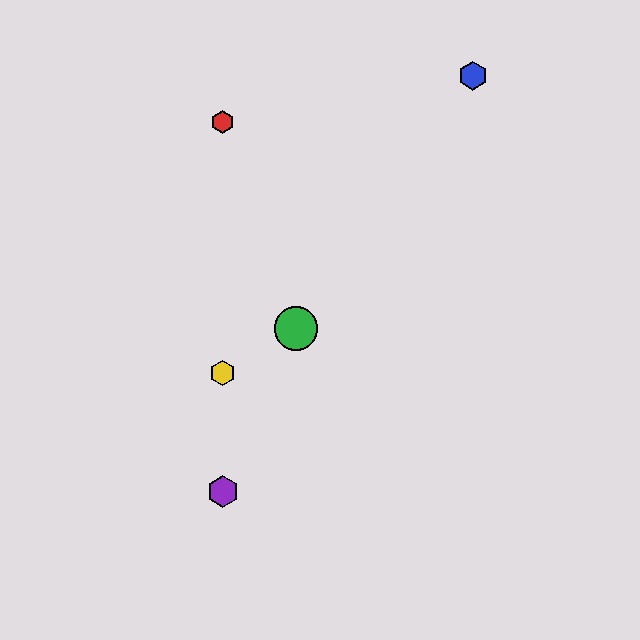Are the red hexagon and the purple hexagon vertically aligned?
Yes, both are at x≈223.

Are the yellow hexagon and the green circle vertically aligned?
No, the yellow hexagon is at x≈223 and the green circle is at x≈296.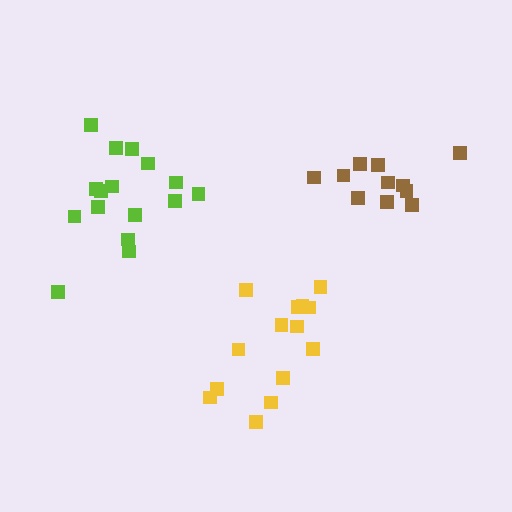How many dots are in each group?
Group 1: 11 dots, Group 2: 16 dots, Group 3: 14 dots (41 total).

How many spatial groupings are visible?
There are 3 spatial groupings.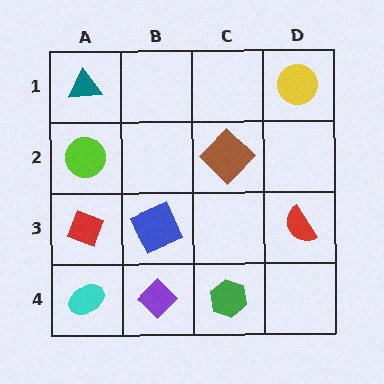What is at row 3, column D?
A red semicircle.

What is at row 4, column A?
A cyan ellipse.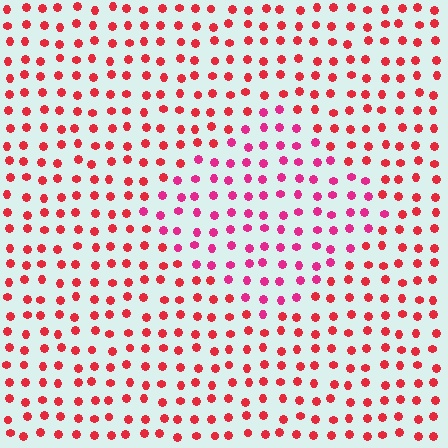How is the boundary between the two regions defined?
The boundary is defined purely by a slight shift in hue (about 27 degrees). Spacing, size, and orientation are identical on both sides.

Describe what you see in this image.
The image is filled with small red elements in a uniform arrangement. A diamond-shaped region is visible where the elements are tinted to a slightly different hue, forming a subtle color boundary.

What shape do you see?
I see a diamond.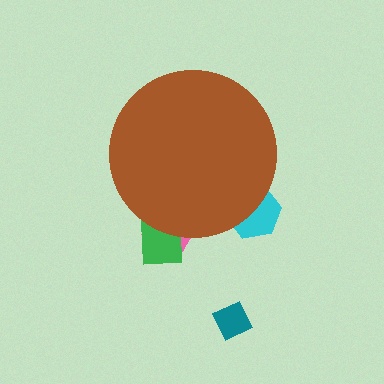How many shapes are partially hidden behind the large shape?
3 shapes are partially hidden.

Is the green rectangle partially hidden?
Yes, the green rectangle is partially hidden behind the brown circle.